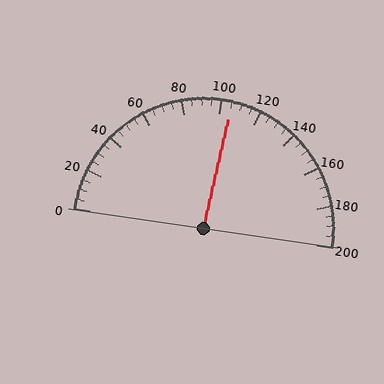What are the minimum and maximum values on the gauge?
The gauge ranges from 0 to 200.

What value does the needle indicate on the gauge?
The needle indicates approximately 105.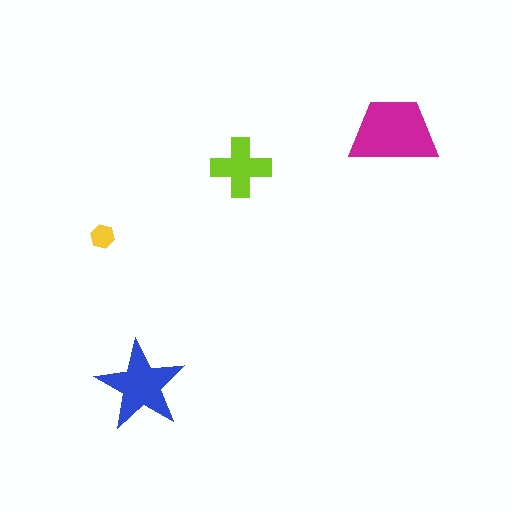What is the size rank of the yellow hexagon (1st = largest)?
4th.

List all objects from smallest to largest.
The yellow hexagon, the lime cross, the blue star, the magenta trapezoid.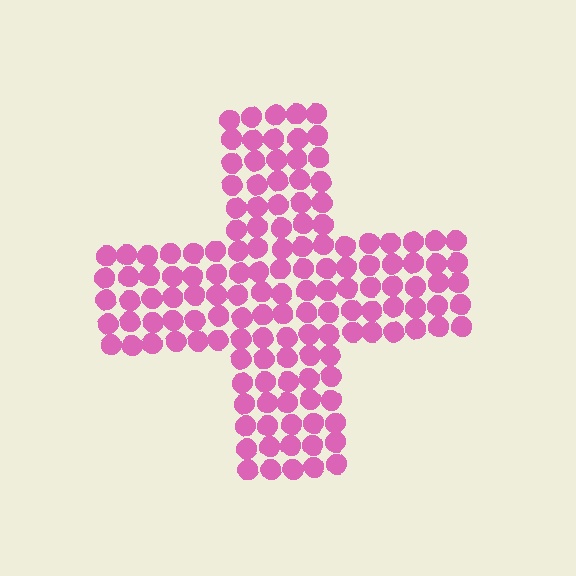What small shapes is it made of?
It is made of small circles.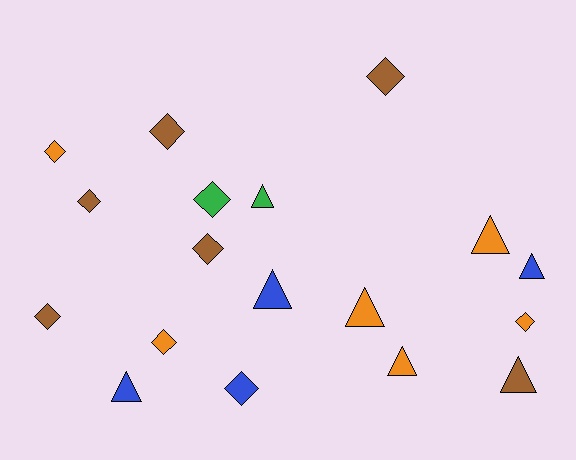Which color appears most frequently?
Orange, with 6 objects.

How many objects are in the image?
There are 18 objects.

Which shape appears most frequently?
Diamond, with 10 objects.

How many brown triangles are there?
There is 1 brown triangle.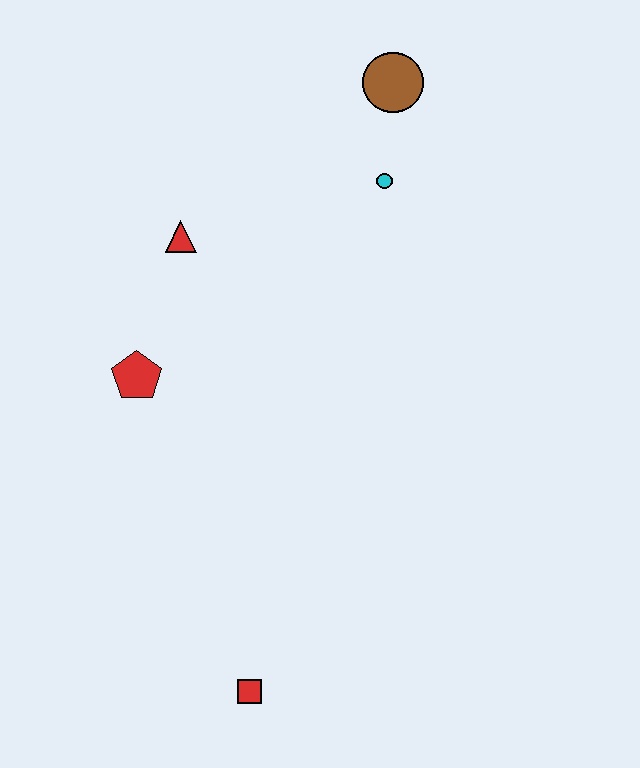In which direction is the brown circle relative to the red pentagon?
The brown circle is above the red pentagon.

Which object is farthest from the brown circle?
The red square is farthest from the brown circle.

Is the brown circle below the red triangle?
No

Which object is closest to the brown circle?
The cyan circle is closest to the brown circle.